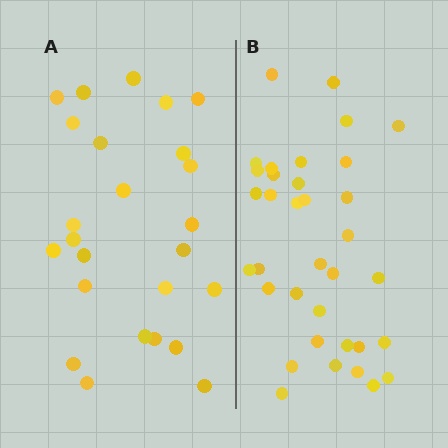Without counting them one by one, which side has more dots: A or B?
Region B (the right region) has more dots.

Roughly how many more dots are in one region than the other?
Region B has roughly 10 or so more dots than region A.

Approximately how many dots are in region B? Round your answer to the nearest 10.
About 40 dots. (The exact count is 35, which rounds to 40.)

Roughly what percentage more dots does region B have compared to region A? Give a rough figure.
About 40% more.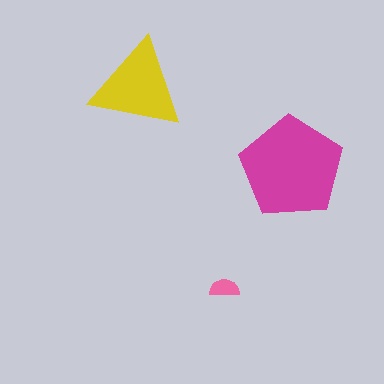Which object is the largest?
The magenta pentagon.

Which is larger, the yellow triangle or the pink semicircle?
The yellow triangle.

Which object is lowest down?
The pink semicircle is bottommost.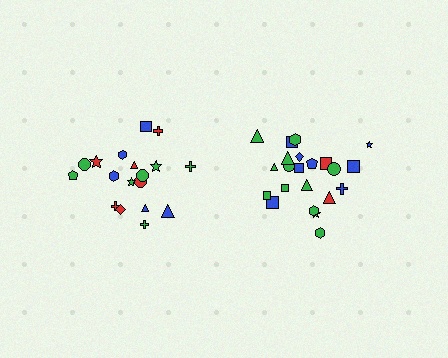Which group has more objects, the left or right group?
The right group.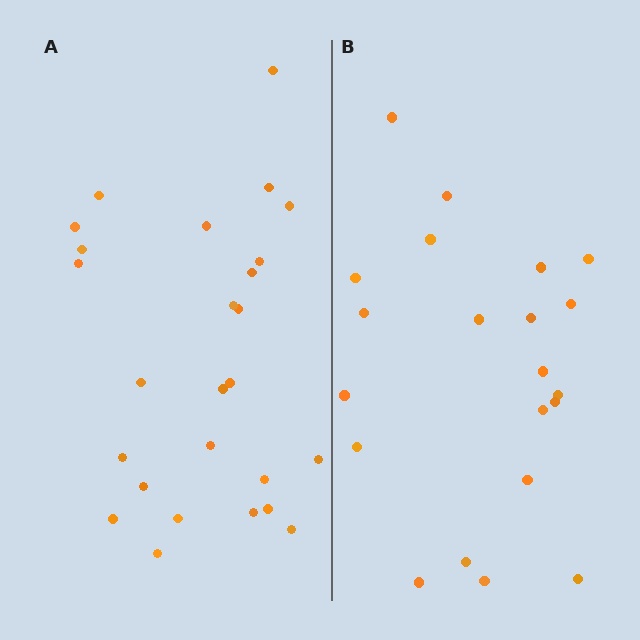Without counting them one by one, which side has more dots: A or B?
Region A (the left region) has more dots.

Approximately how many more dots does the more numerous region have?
Region A has about 5 more dots than region B.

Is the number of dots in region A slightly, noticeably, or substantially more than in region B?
Region A has only slightly more — the two regions are fairly close. The ratio is roughly 1.2 to 1.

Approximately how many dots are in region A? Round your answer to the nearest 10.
About 30 dots. (The exact count is 26, which rounds to 30.)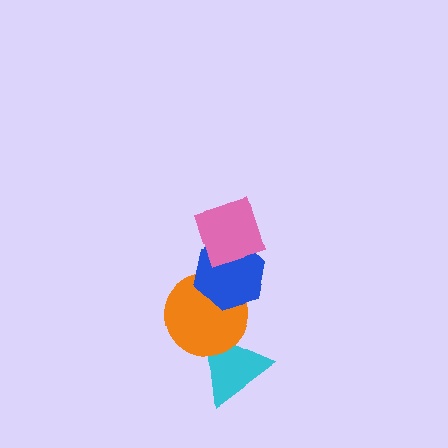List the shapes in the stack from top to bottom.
From top to bottom: the pink diamond, the blue hexagon, the orange circle, the cyan triangle.